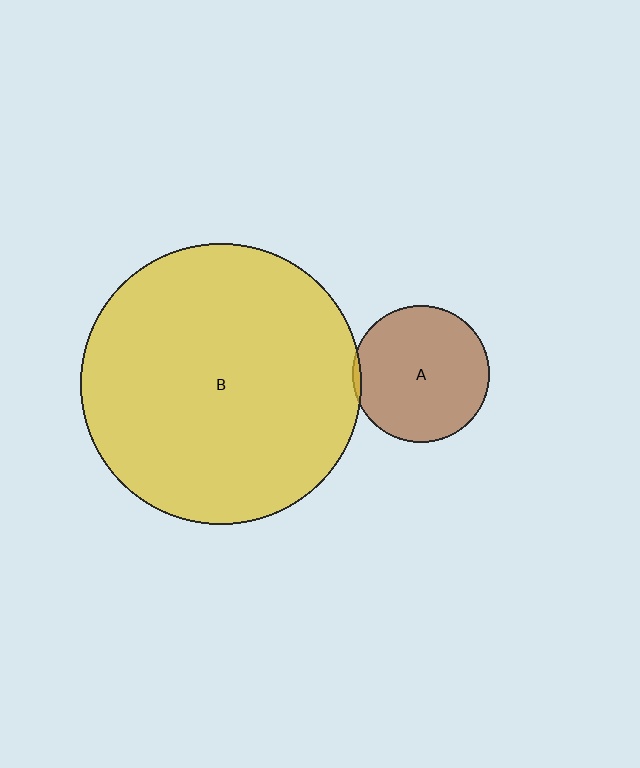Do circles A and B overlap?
Yes.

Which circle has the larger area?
Circle B (yellow).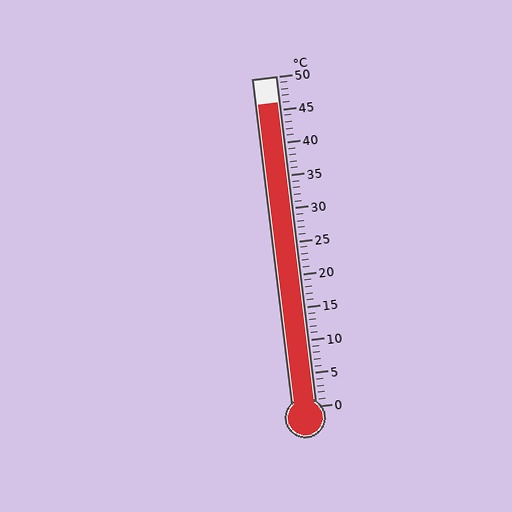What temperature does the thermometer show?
The thermometer shows approximately 46°C.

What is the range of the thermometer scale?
The thermometer scale ranges from 0°C to 50°C.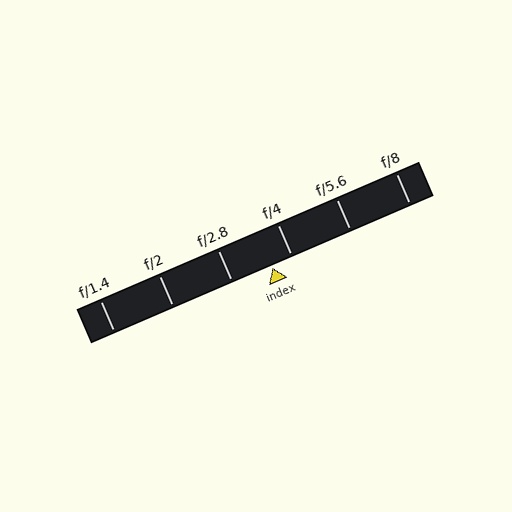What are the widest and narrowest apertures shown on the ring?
The widest aperture shown is f/1.4 and the narrowest is f/8.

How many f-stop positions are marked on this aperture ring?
There are 6 f-stop positions marked.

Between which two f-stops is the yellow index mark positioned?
The index mark is between f/2.8 and f/4.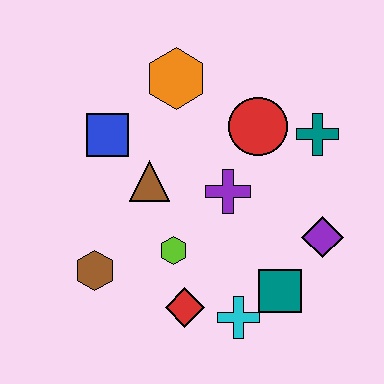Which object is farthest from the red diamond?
The orange hexagon is farthest from the red diamond.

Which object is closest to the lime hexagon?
The red diamond is closest to the lime hexagon.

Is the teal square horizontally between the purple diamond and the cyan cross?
Yes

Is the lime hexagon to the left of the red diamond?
Yes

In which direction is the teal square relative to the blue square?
The teal square is to the right of the blue square.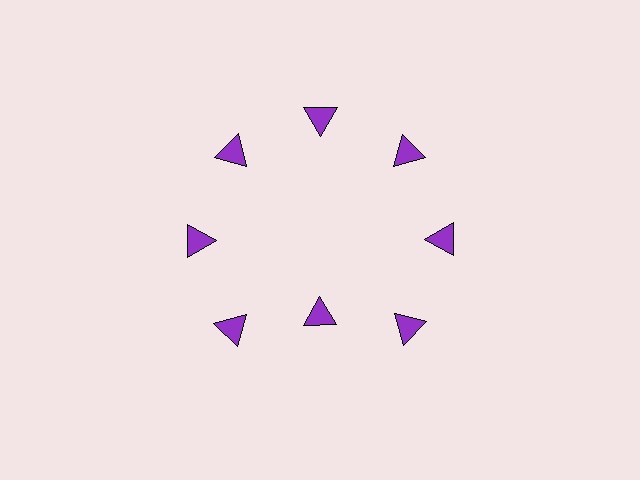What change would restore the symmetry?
The symmetry would be restored by moving it outward, back onto the ring so that all 8 triangles sit at equal angles and equal distance from the center.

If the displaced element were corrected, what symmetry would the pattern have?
It would have 8-fold rotational symmetry — the pattern would map onto itself every 45 degrees.